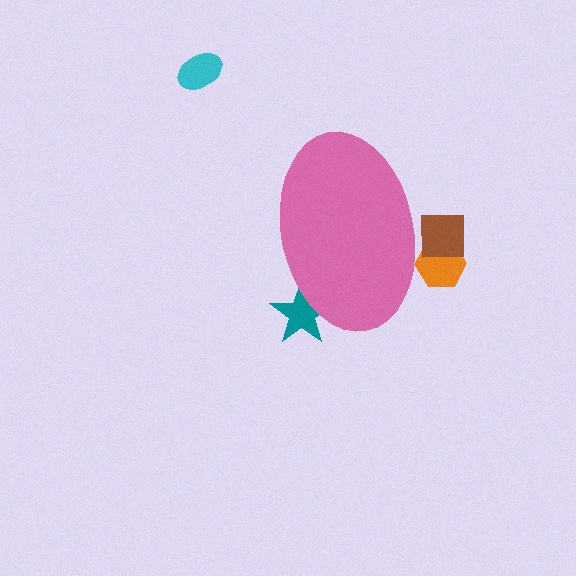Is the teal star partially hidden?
Yes, the teal star is partially hidden behind the pink ellipse.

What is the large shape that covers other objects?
A pink ellipse.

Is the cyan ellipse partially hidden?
No, the cyan ellipse is fully visible.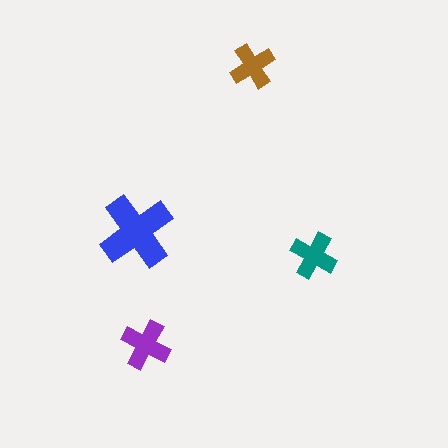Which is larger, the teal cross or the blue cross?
The blue one.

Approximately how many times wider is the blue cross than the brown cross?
About 1.5 times wider.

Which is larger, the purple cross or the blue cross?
The blue one.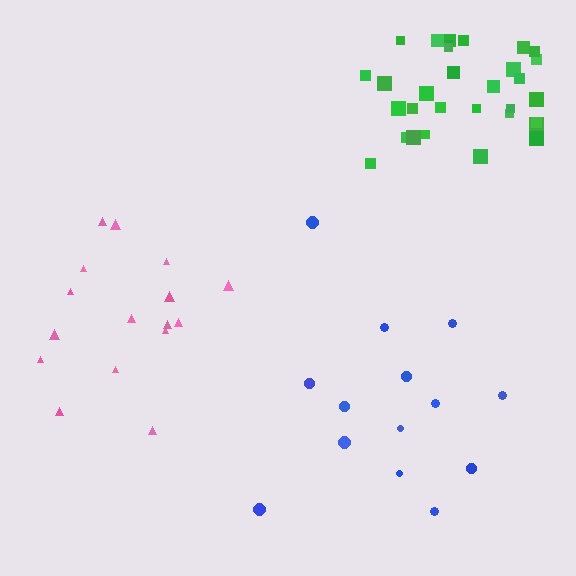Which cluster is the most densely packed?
Green.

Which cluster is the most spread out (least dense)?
Blue.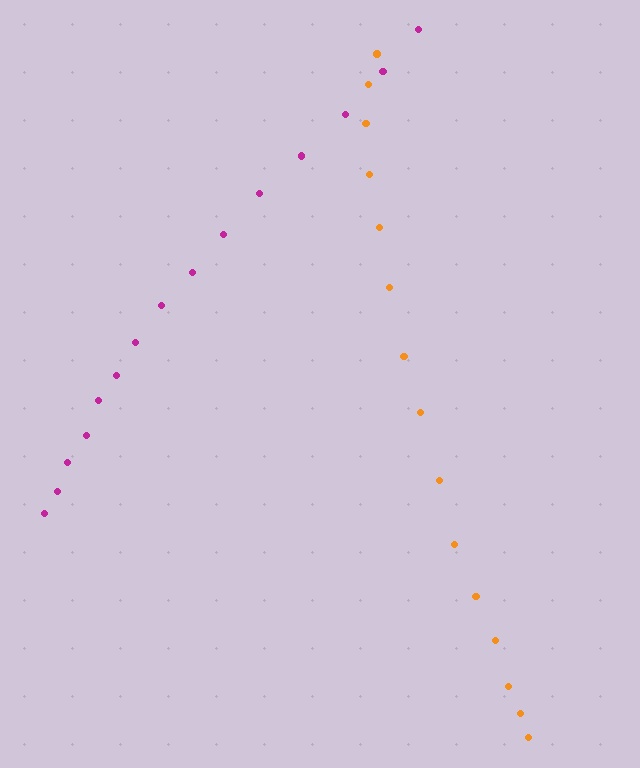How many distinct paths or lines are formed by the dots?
There are 2 distinct paths.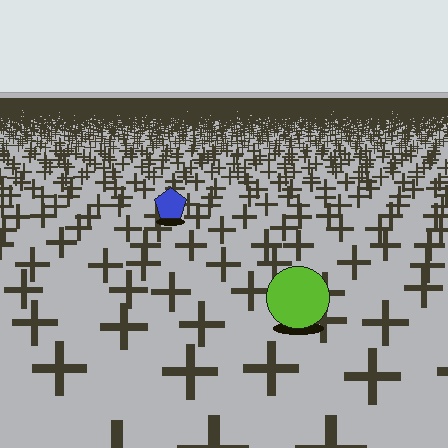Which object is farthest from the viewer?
The blue pentagon is farthest from the viewer. It appears smaller and the ground texture around it is denser.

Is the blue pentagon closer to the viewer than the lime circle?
No. The lime circle is closer — you can tell from the texture gradient: the ground texture is coarser near it.